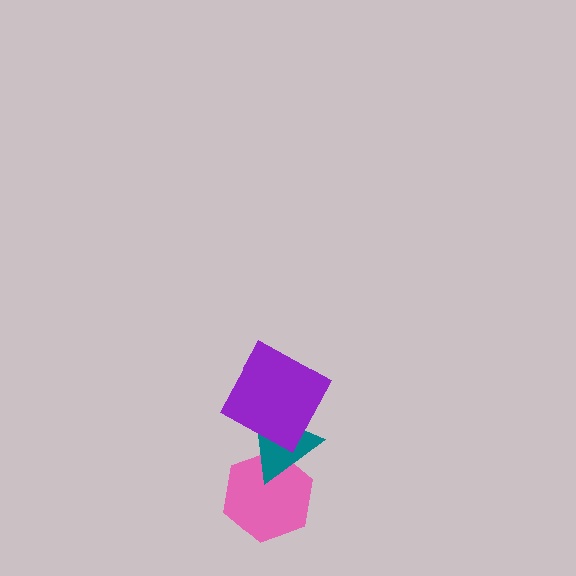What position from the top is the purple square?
The purple square is 1st from the top.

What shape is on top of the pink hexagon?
The teal triangle is on top of the pink hexagon.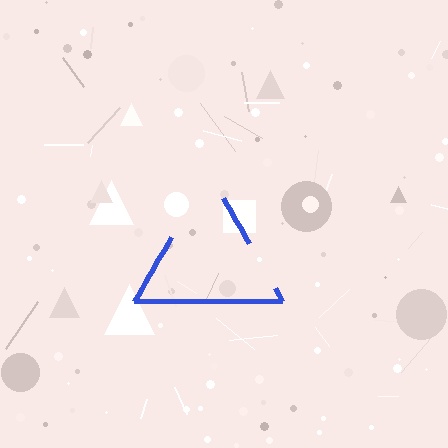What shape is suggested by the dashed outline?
The dashed outline suggests a triangle.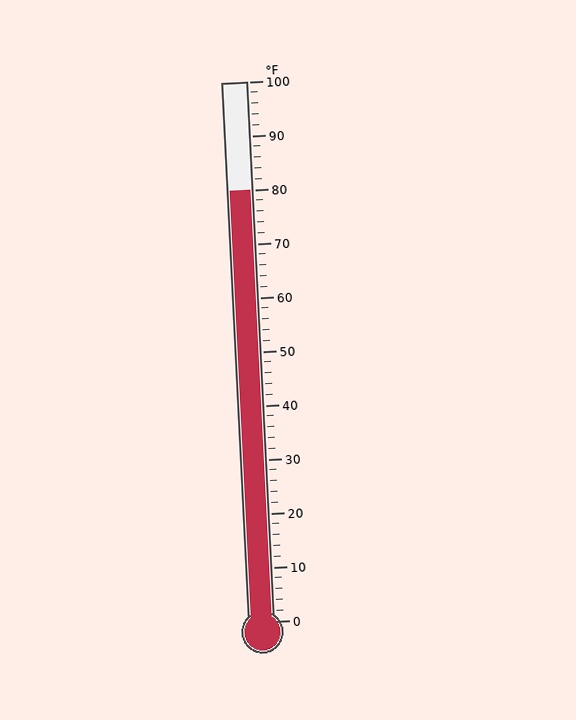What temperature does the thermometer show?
The thermometer shows approximately 80°F.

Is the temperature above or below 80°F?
The temperature is at 80°F.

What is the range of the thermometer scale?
The thermometer scale ranges from 0°F to 100°F.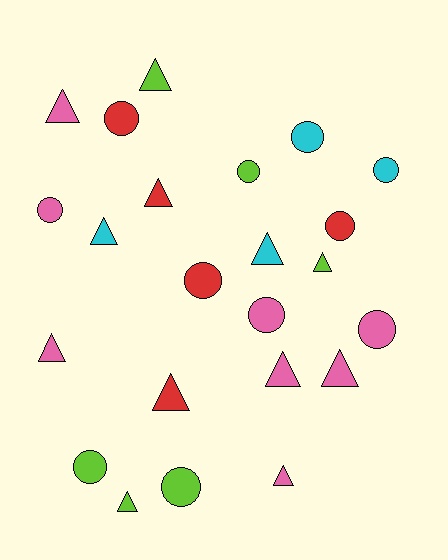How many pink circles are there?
There are 3 pink circles.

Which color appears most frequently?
Pink, with 8 objects.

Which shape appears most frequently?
Triangle, with 12 objects.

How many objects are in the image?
There are 23 objects.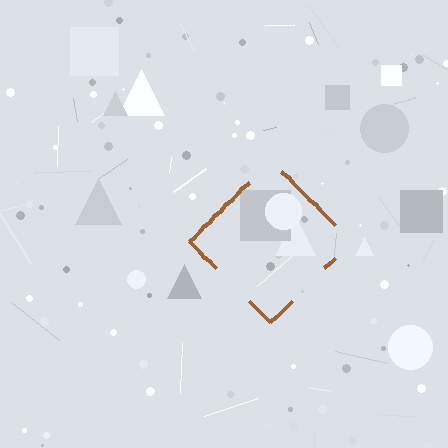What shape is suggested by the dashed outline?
The dashed outline suggests a diamond.